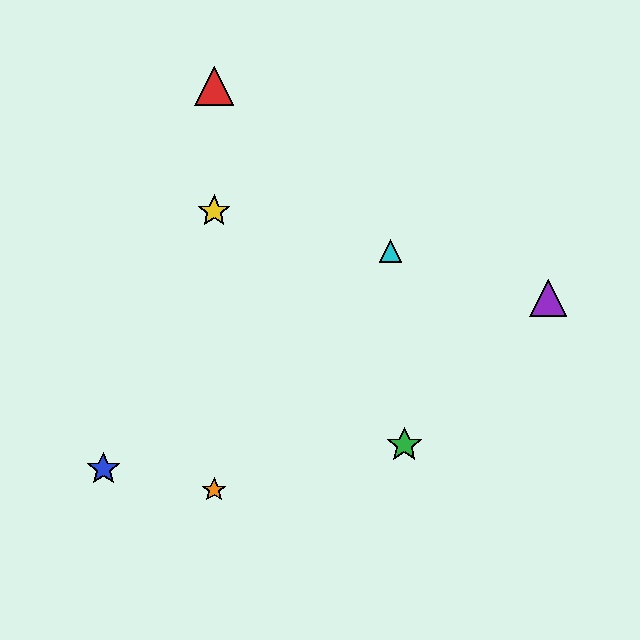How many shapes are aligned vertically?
3 shapes (the red triangle, the yellow star, the orange star) are aligned vertically.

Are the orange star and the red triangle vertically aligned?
Yes, both are at x≈214.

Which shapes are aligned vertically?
The red triangle, the yellow star, the orange star are aligned vertically.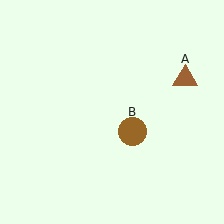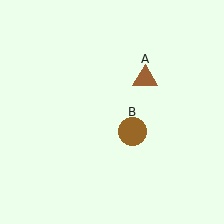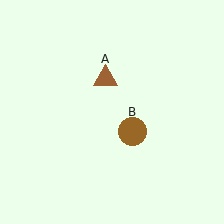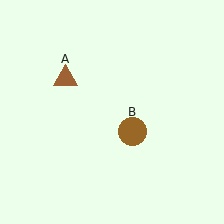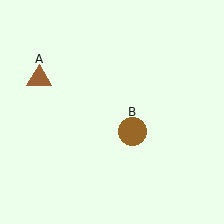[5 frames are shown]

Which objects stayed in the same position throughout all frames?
Brown circle (object B) remained stationary.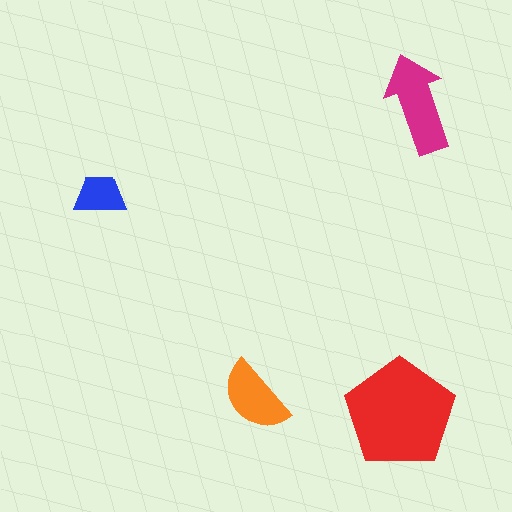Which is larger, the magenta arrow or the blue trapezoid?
The magenta arrow.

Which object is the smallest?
The blue trapezoid.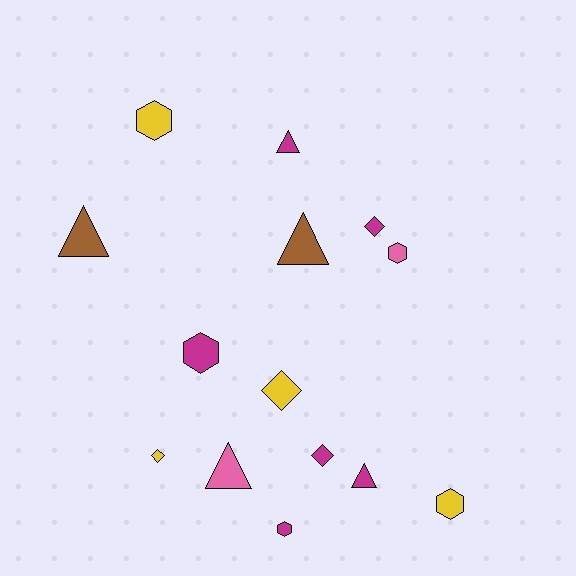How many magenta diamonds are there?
There are 2 magenta diamonds.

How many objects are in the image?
There are 14 objects.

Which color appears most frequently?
Magenta, with 6 objects.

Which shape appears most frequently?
Hexagon, with 5 objects.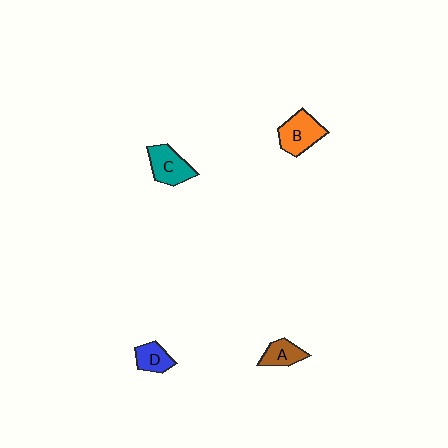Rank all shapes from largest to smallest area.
From largest to smallest: B (orange), C (teal), A (brown), D (blue).